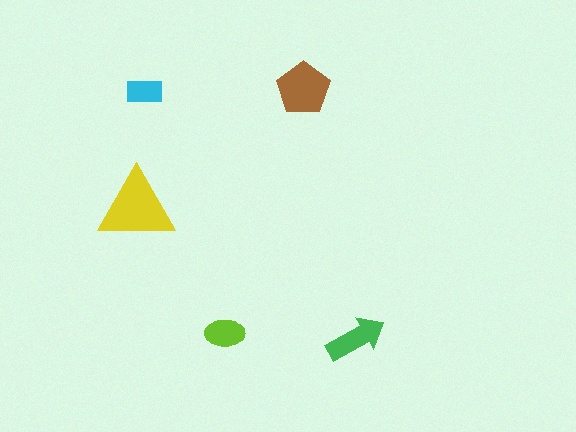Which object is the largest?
The yellow triangle.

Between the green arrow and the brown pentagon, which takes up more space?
The brown pentagon.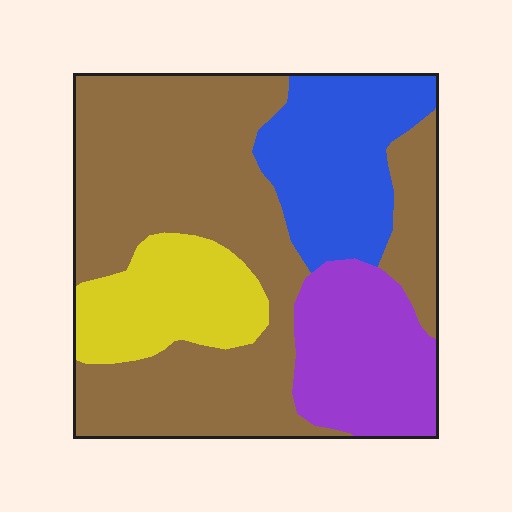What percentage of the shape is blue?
Blue takes up about one sixth (1/6) of the shape.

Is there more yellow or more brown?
Brown.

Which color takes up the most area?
Brown, at roughly 50%.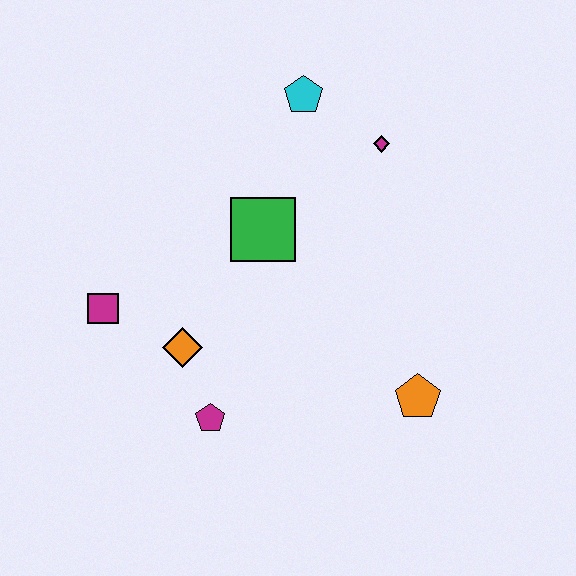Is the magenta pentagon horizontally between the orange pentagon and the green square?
No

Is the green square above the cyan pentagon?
No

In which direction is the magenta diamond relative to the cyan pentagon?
The magenta diamond is to the right of the cyan pentagon.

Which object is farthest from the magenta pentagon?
The cyan pentagon is farthest from the magenta pentagon.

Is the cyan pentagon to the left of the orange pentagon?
Yes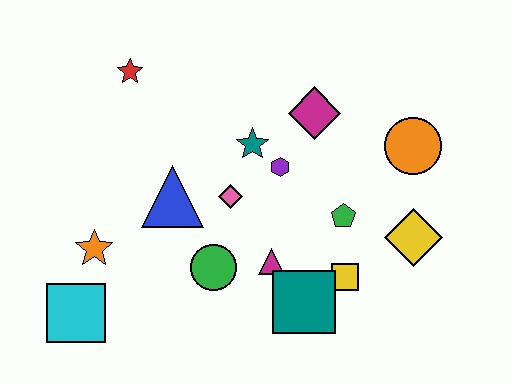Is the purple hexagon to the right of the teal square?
No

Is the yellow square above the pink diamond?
No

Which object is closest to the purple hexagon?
The teal star is closest to the purple hexagon.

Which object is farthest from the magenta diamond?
The cyan square is farthest from the magenta diamond.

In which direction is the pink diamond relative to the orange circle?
The pink diamond is to the left of the orange circle.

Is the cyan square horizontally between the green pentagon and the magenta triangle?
No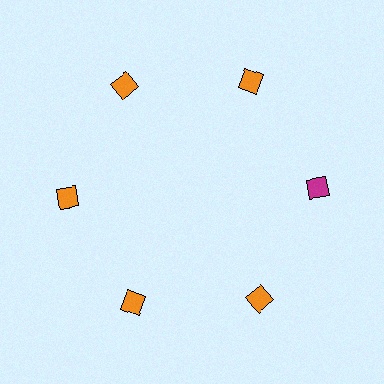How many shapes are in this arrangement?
There are 6 shapes arranged in a ring pattern.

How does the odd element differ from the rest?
It has a different color: magenta instead of orange.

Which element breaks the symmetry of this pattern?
The magenta diamond at roughly the 3 o'clock position breaks the symmetry. All other shapes are orange diamonds.